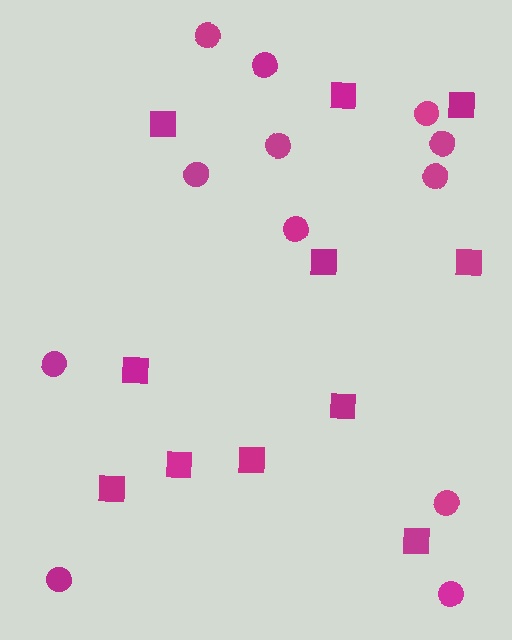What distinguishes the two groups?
There are 2 groups: one group of circles (12) and one group of squares (11).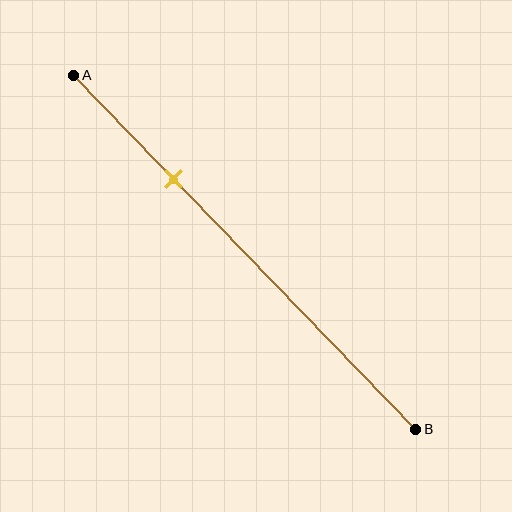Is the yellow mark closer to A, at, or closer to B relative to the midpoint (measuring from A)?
The yellow mark is closer to point A than the midpoint of segment AB.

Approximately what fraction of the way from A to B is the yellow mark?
The yellow mark is approximately 30% of the way from A to B.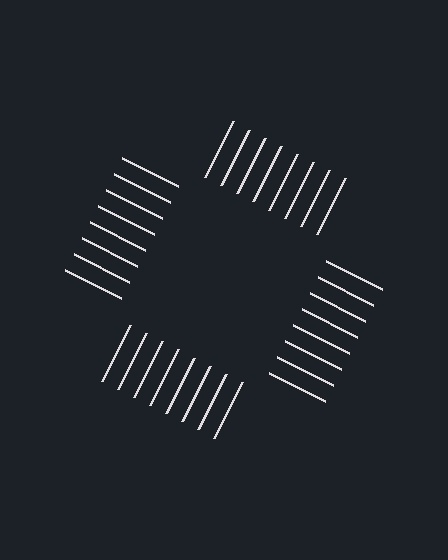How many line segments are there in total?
32 — 8 along each of the 4 edges.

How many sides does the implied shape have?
4 sides — the line-ends trace a square.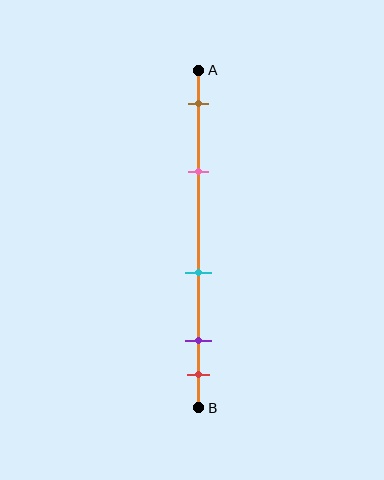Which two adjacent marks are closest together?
The purple and red marks are the closest adjacent pair.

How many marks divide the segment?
There are 5 marks dividing the segment.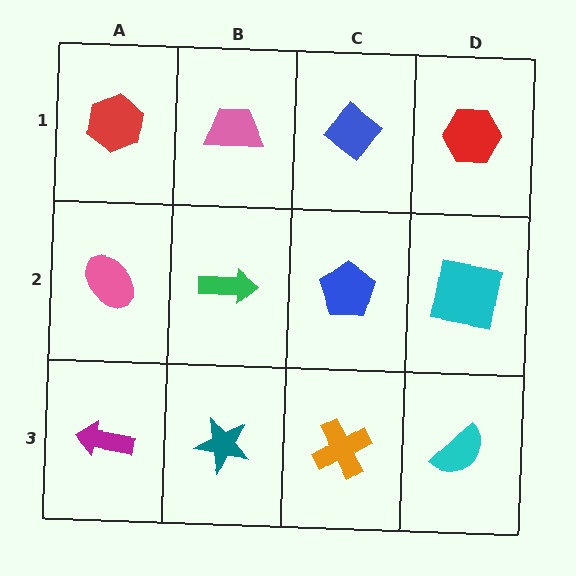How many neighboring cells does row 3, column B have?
3.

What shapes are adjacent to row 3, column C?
A blue pentagon (row 2, column C), a teal star (row 3, column B), a cyan semicircle (row 3, column D).